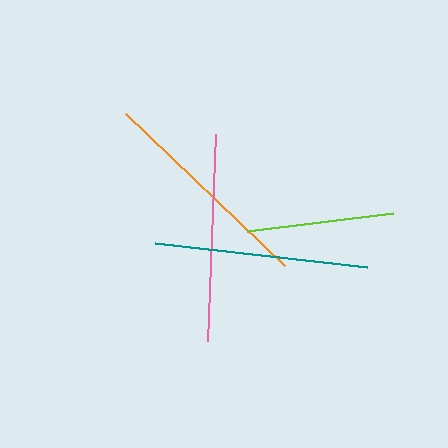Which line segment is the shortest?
The lime line is the shortest at approximately 147 pixels.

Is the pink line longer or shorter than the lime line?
The pink line is longer than the lime line.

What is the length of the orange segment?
The orange segment is approximately 220 pixels long.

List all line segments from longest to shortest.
From longest to shortest: orange, teal, pink, lime.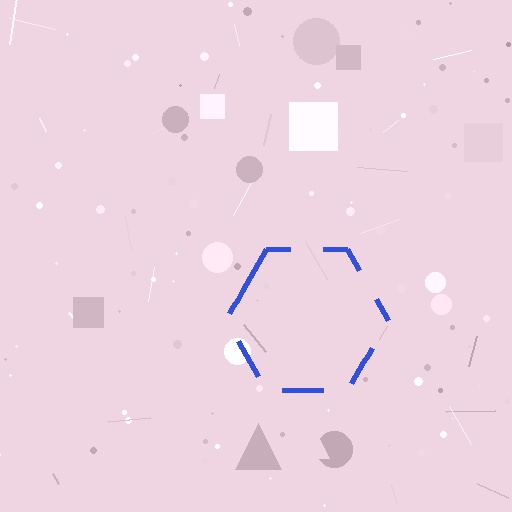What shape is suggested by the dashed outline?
The dashed outline suggests a hexagon.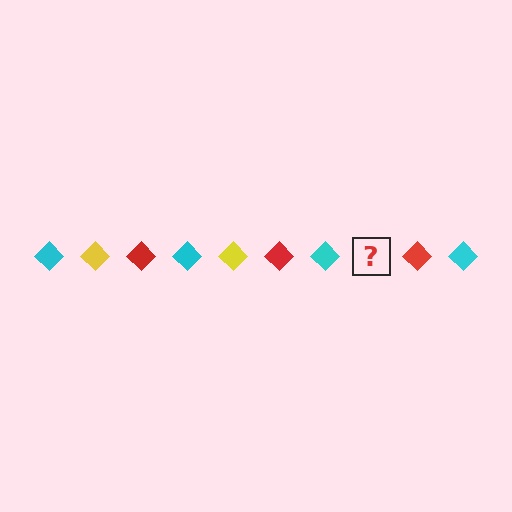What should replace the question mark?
The question mark should be replaced with a yellow diamond.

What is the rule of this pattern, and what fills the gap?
The rule is that the pattern cycles through cyan, yellow, red diamonds. The gap should be filled with a yellow diamond.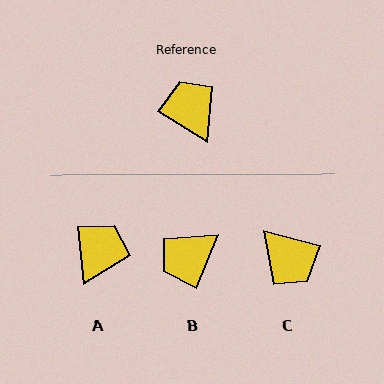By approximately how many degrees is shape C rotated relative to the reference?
Approximately 163 degrees clockwise.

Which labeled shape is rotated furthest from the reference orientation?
C, about 163 degrees away.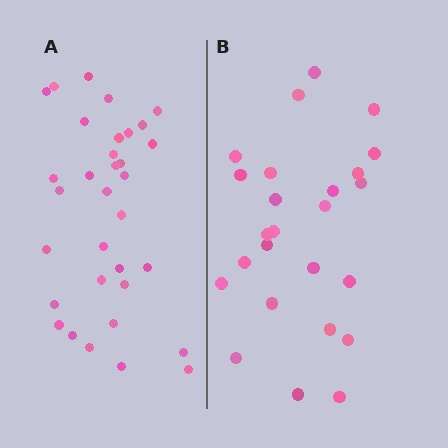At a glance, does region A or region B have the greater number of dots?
Region A (the left region) has more dots.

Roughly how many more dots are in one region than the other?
Region A has roughly 8 or so more dots than region B.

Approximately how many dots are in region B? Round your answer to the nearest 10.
About 20 dots. (The exact count is 25, which rounds to 20.)